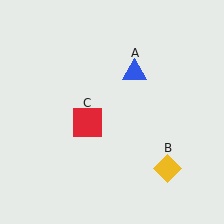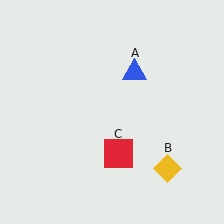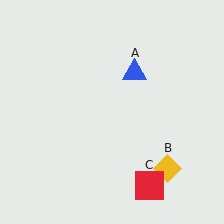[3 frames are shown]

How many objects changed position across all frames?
1 object changed position: red square (object C).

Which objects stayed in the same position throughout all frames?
Blue triangle (object A) and yellow diamond (object B) remained stationary.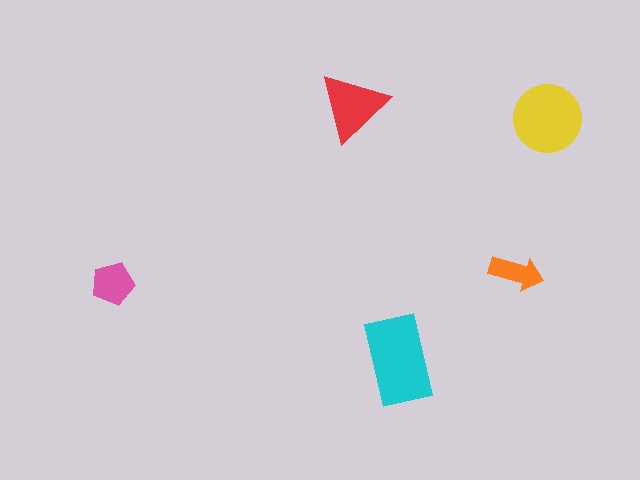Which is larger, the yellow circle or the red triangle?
The yellow circle.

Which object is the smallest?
The orange arrow.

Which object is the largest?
The cyan rectangle.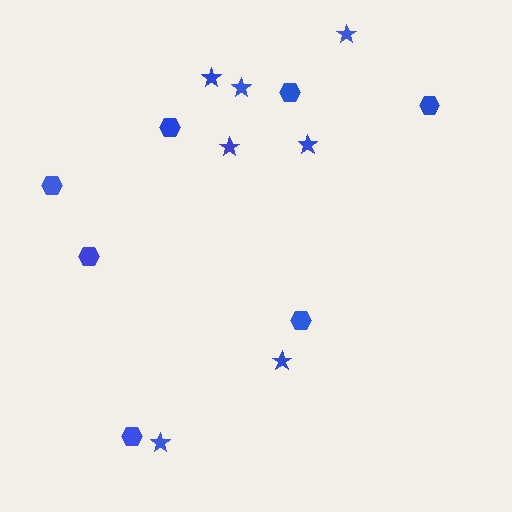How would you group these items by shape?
There are 2 groups: one group of hexagons (7) and one group of stars (7).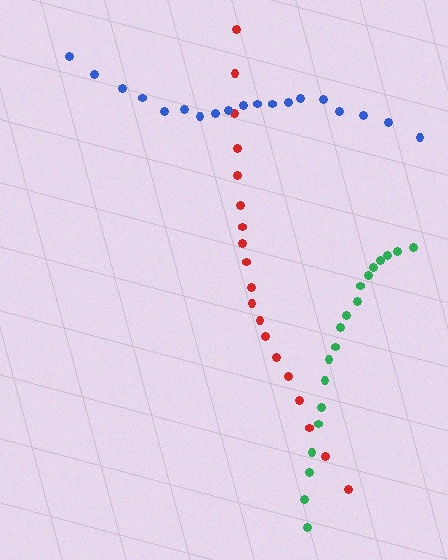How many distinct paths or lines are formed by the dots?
There are 3 distinct paths.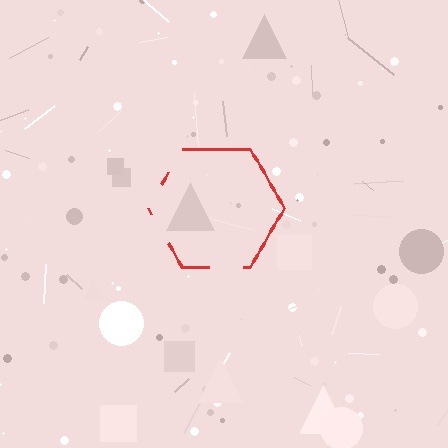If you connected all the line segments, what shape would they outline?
They would outline a hexagon.